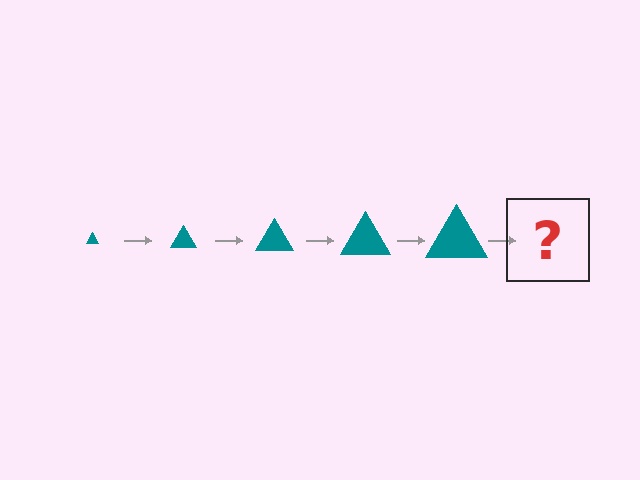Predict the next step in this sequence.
The next step is a teal triangle, larger than the previous one.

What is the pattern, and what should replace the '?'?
The pattern is that the triangle gets progressively larger each step. The '?' should be a teal triangle, larger than the previous one.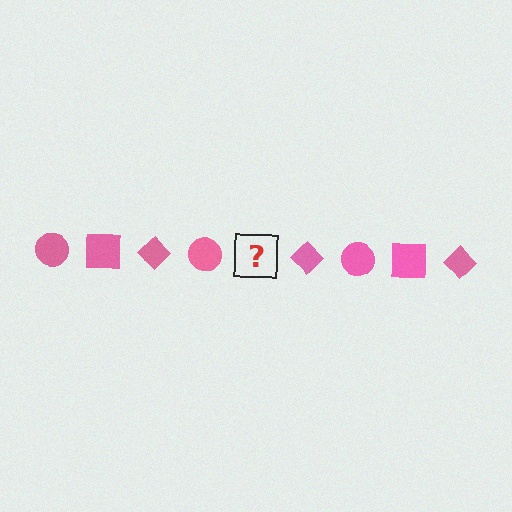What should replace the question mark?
The question mark should be replaced with a pink square.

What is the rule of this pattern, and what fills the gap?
The rule is that the pattern cycles through circle, square, diamond shapes in pink. The gap should be filled with a pink square.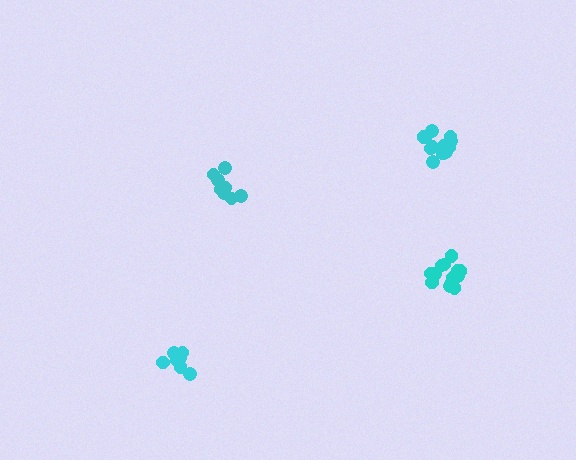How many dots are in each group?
Group 1: 13 dots, Group 2: 8 dots, Group 3: 13 dots, Group 4: 8 dots (42 total).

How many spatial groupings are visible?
There are 4 spatial groupings.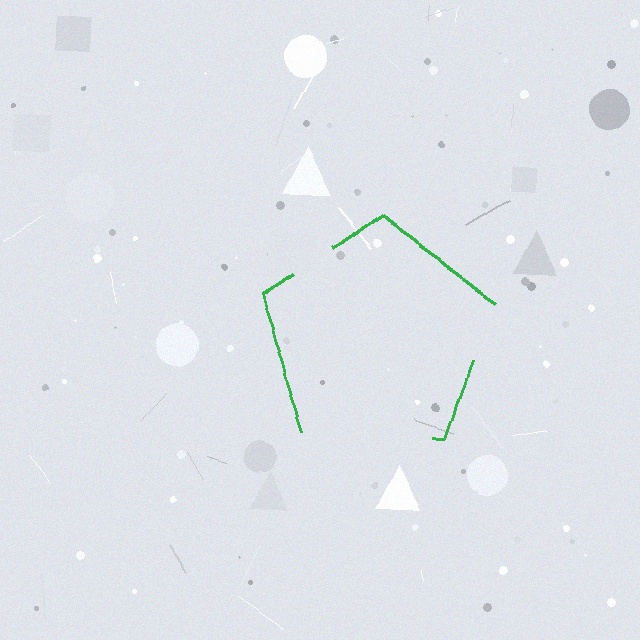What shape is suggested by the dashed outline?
The dashed outline suggests a pentagon.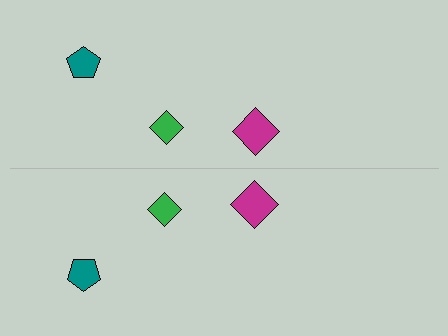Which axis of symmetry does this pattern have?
The pattern has a horizontal axis of symmetry running through the center of the image.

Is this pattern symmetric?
Yes, this pattern has bilateral (reflection) symmetry.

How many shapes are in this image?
There are 6 shapes in this image.